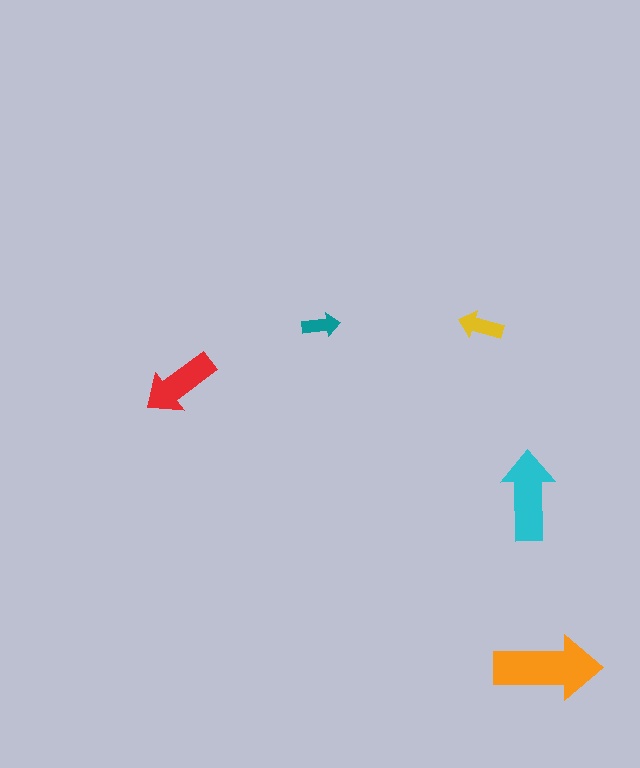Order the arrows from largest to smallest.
the orange one, the cyan one, the red one, the yellow one, the teal one.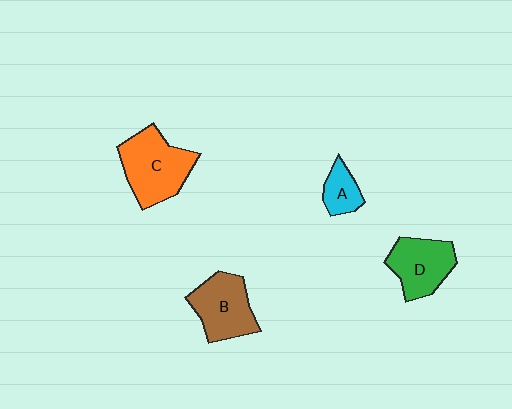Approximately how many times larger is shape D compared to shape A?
Approximately 2.0 times.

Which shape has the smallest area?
Shape A (cyan).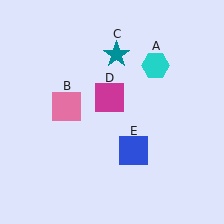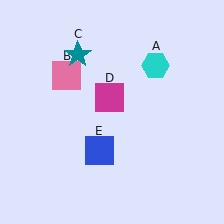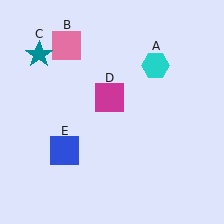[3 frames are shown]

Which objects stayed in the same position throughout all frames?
Cyan hexagon (object A) and magenta square (object D) remained stationary.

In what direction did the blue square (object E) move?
The blue square (object E) moved left.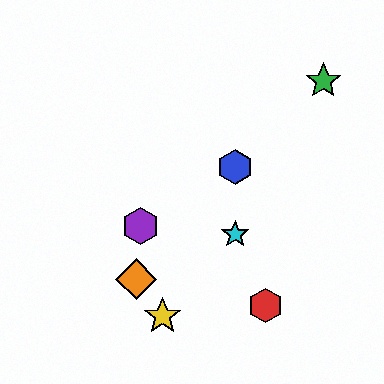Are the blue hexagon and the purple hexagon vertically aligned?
No, the blue hexagon is at x≈235 and the purple hexagon is at x≈140.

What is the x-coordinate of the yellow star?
The yellow star is at x≈163.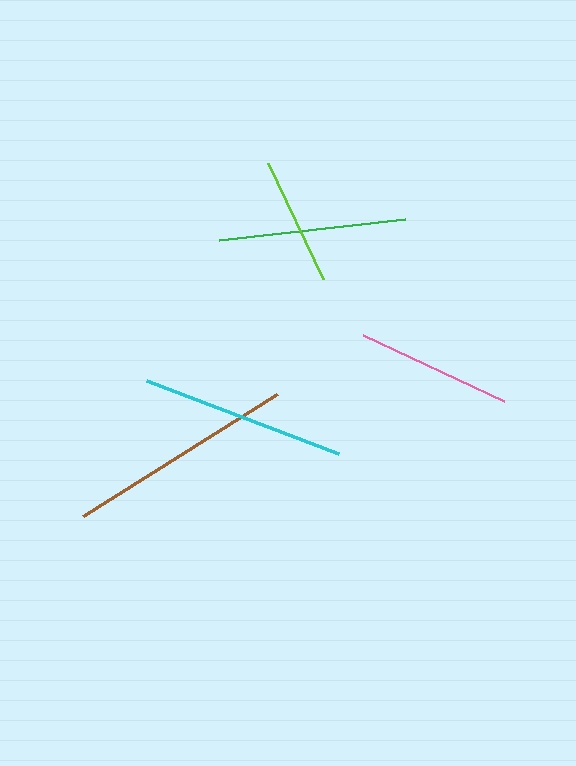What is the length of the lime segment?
The lime segment is approximately 128 pixels long.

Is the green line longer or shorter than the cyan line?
The cyan line is longer than the green line.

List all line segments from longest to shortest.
From longest to shortest: brown, cyan, green, pink, lime.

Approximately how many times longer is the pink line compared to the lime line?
The pink line is approximately 1.2 times the length of the lime line.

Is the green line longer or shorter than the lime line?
The green line is longer than the lime line.